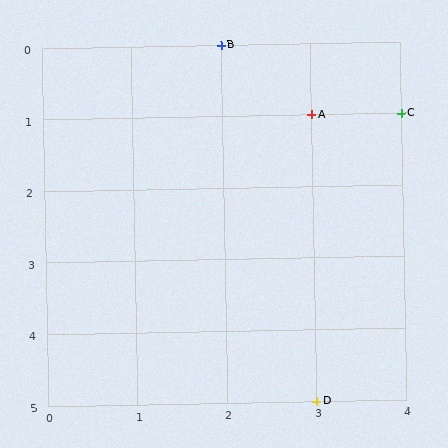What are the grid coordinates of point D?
Point D is at grid coordinates (3, 5).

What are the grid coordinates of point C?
Point C is at grid coordinates (4, 1).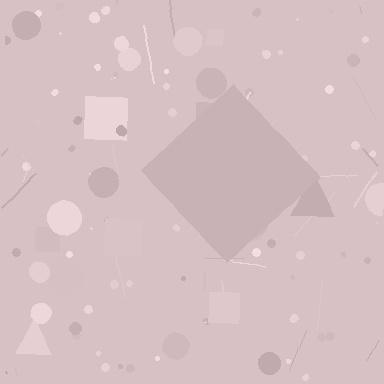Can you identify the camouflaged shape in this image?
The camouflaged shape is a diamond.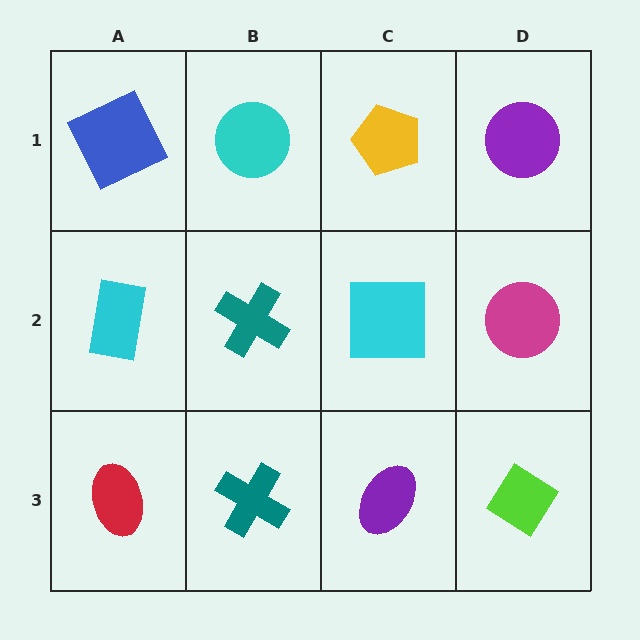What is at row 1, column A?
A blue square.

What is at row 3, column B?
A teal cross.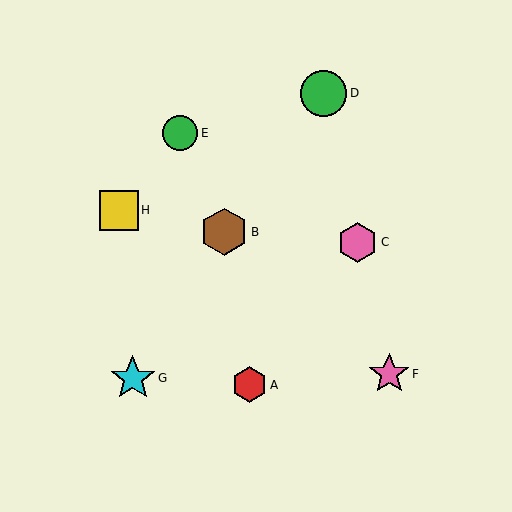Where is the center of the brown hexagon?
The center of the brown hexagon is at (224, 232).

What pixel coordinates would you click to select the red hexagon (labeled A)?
Click at (249, 385) to select the red hexagon A.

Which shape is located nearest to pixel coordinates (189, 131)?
The green circle (labeled E) at (180, 133) is nearest to that location.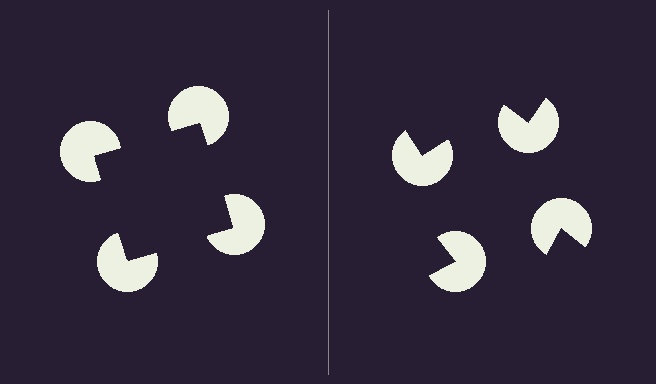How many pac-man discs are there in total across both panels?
8 — 4 on each side.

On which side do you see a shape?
An illusory square appears on the left side. On the right side the wedge cuts are rotated, so no coherent shape forms.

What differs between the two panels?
The pac-man discs are positioned identically on both sides; only the wedge orientations differ. On the left they align to a square; on the right they are misaligned.